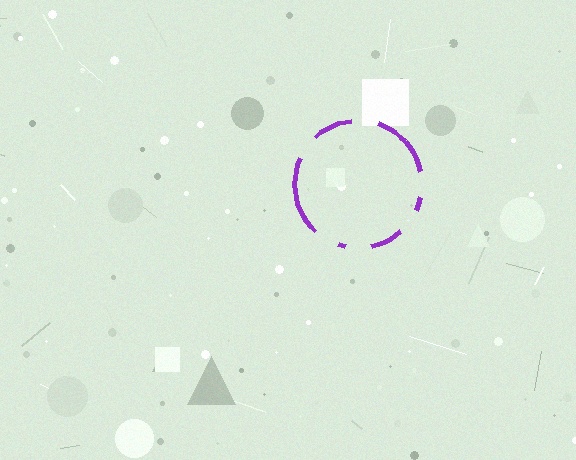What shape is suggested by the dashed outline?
The dashed outline suggests a circle.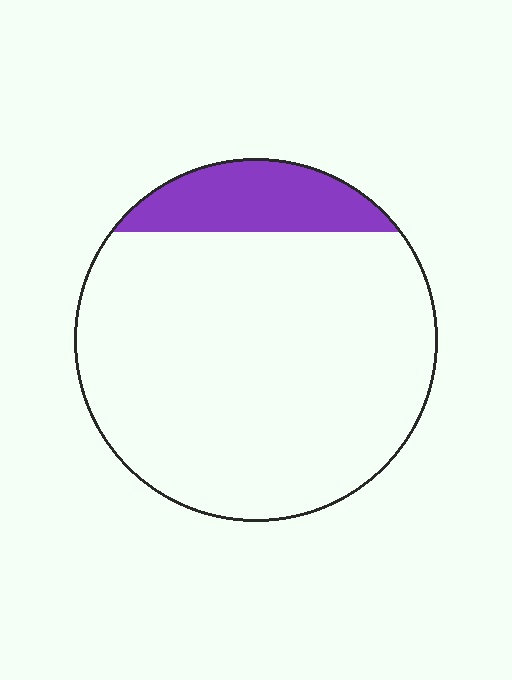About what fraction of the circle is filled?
About one eighth (1/8).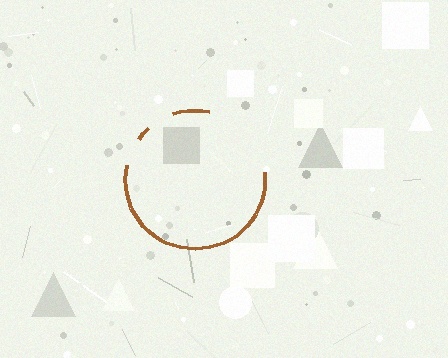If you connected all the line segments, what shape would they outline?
They would outline a circle.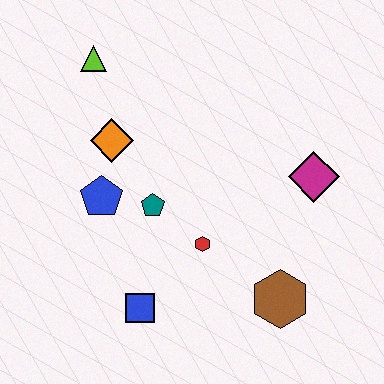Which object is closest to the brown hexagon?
The red hexagon is closest to the brown hexagon.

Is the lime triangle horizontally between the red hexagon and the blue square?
No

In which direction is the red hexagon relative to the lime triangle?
The red hexagon is below the lime triangle.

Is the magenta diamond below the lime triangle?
Yes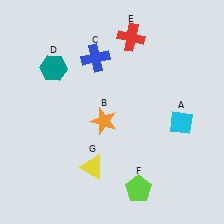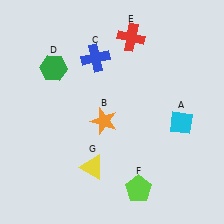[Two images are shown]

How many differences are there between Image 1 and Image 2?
There is 1 difference between the two images.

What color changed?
The hexagon (D) changed from teal in Image 1 to green in Image 2.